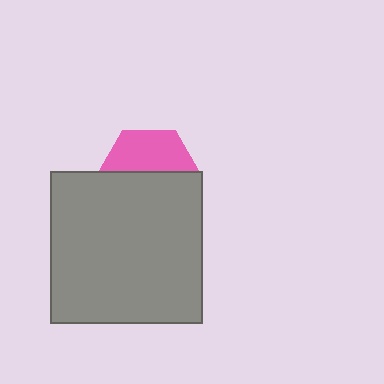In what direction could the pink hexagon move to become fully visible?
The pink hexagon could move up. That would shift it out from behind the gray square entirely.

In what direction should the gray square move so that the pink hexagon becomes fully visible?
The gray square should move down. That is the shortest direction to clear the overlap and leave the pink hexagon fully visible.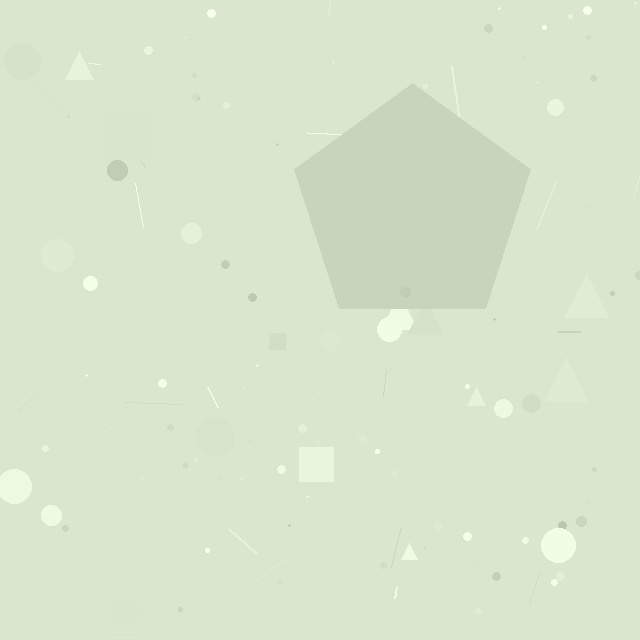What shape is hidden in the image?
A pentagon is hidden in the image.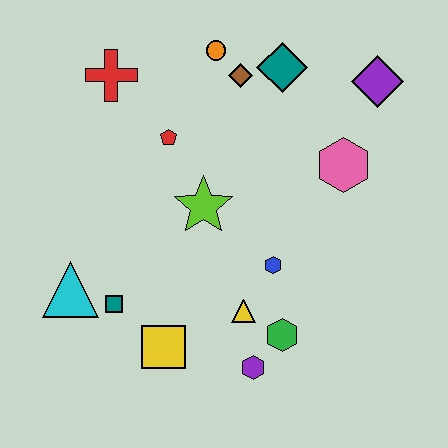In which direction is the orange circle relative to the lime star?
The orange circle is above the lime star.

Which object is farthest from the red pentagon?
The purple hexagon is farthest from the red pentagon.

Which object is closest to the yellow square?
The teal square is closest to the yellow square.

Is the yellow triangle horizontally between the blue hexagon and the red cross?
Yes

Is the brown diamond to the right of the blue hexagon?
No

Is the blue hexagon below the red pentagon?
Yes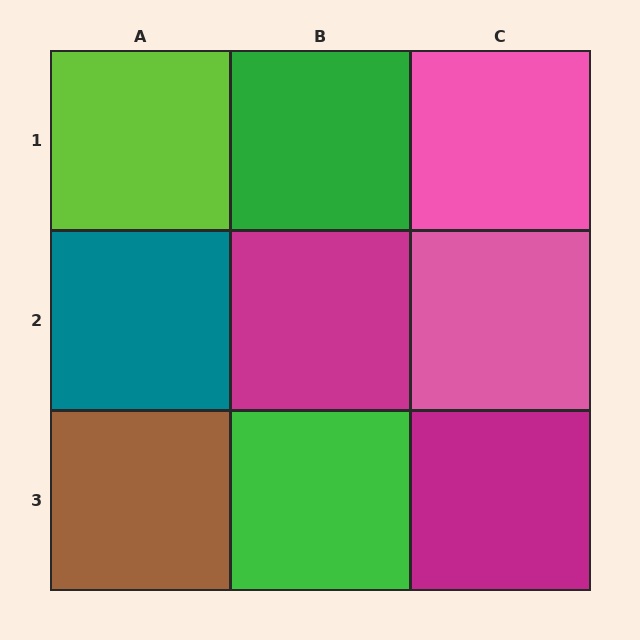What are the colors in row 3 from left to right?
Brown, green, magenta.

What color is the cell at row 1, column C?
Pink.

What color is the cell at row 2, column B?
Magenta.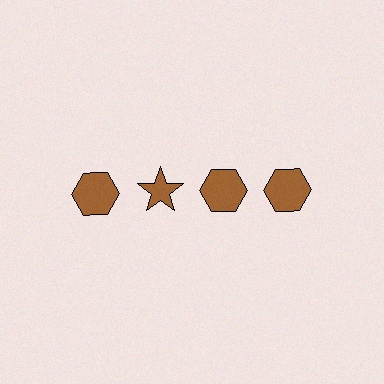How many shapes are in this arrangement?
There are 4 shapes arranged in a grid pattern.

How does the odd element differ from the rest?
It has a different shape: star instead of hexagon.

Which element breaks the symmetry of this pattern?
The brown star in the top row, second from left column breaks the symmetry. All other shapes are brown hexagons.